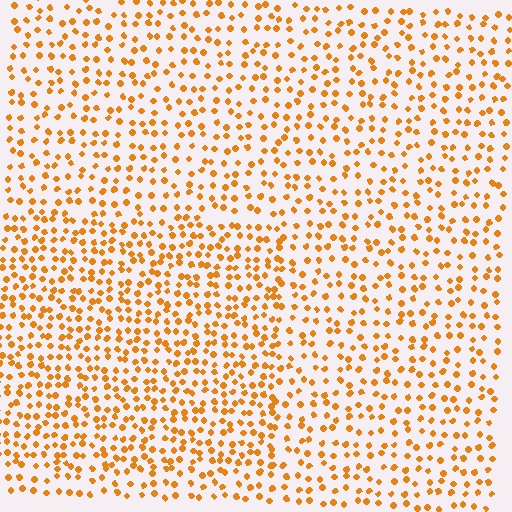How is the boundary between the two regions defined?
The boundary is defined by a change in element density (approximately 1.5x ratio). All elements are the same color, size, and shape.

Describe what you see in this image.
The image contains small orange elements arranged at two different densities. A rectangle-shaped region is visible where the elements are more densely packed than the surrounding area.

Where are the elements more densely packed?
The elements are more densely packed inside the rectangle boundary.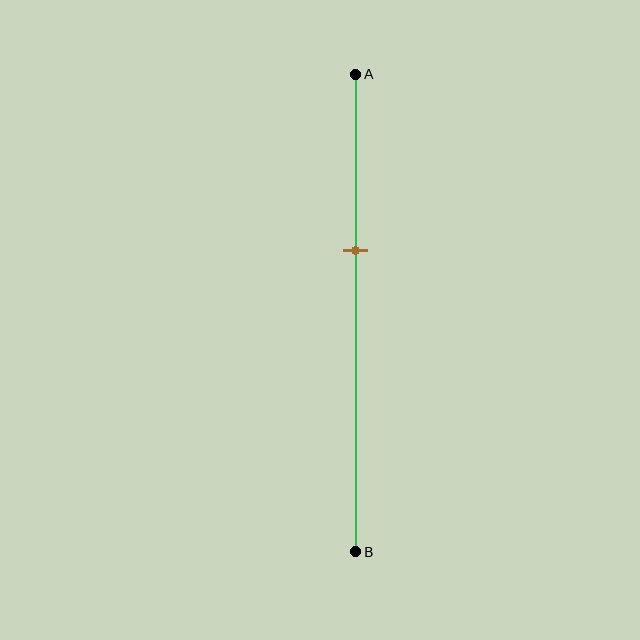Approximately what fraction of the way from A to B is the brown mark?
The brown mark is approximately 35% of the way from A to B.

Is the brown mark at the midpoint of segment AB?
No, the mark is at about 35% from A, not at the 50% midpoint.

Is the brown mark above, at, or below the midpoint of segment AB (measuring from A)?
The brown mark is above the midpoint of segment AB.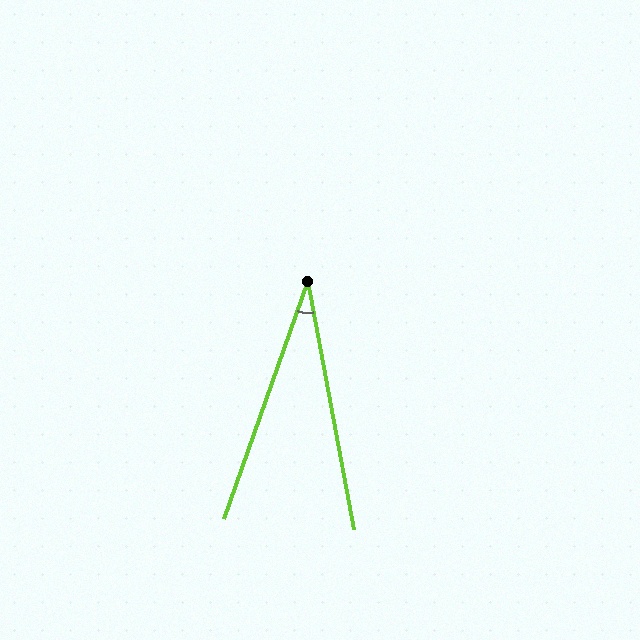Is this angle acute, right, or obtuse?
It is acute.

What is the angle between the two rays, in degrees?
Approximately 30 degrees.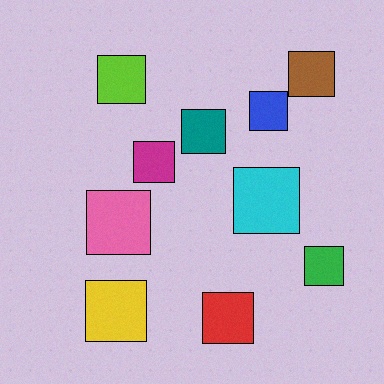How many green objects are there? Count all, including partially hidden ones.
There is 1 green object.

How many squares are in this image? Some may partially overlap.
There are 10 squares.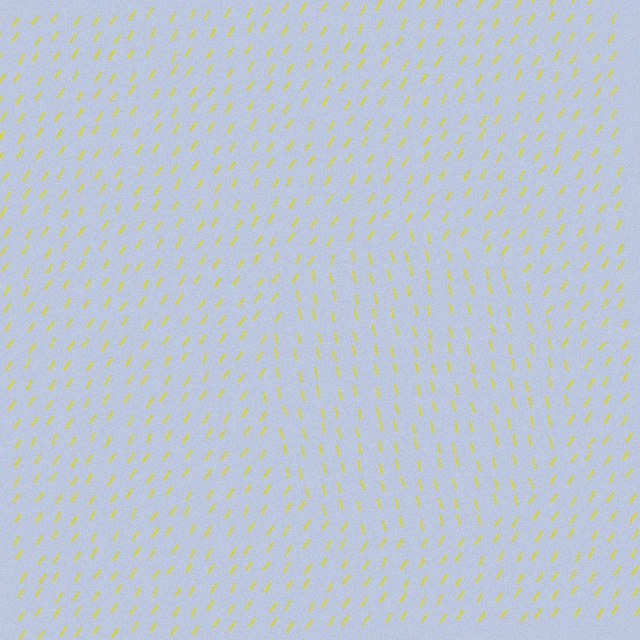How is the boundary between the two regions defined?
The boundary is defined purely by a change in line orientation (approximately 45 degrees difference). All lines are the same color and thickness.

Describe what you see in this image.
The image is filled with small yellow line segments. A circle region in the image has lines oriented differently from the surrounding lines, creating a visible texture boundary.